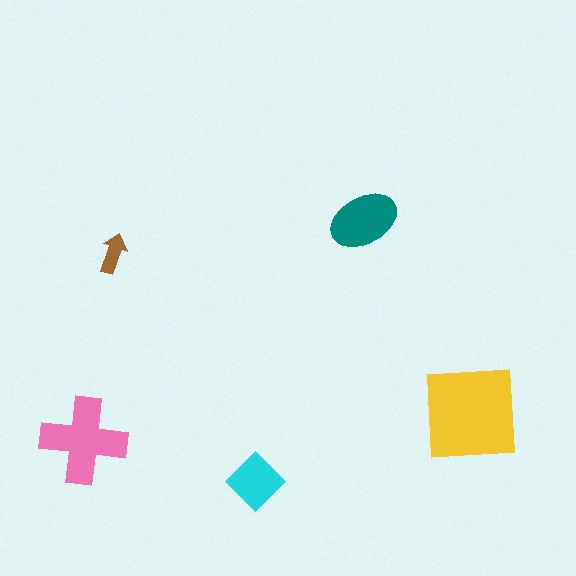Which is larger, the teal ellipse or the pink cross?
The pink cross.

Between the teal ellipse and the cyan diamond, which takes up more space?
The teal ellipse.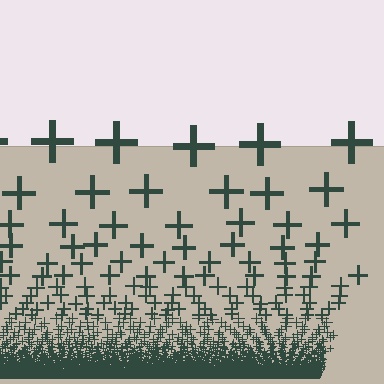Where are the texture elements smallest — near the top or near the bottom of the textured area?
Near the bottom.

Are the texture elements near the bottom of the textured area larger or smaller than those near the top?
Smaller. The gradient is inverted — elements near the bottom are smaller and denser.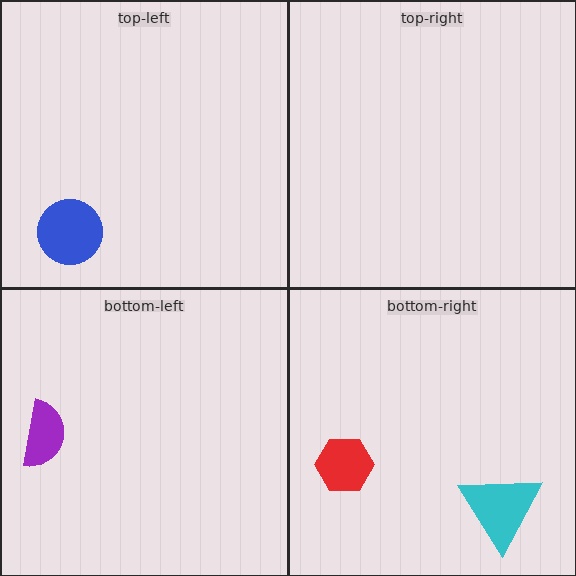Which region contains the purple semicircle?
The bottom-left region.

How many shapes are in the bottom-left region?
1.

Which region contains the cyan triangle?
The bottom-right region.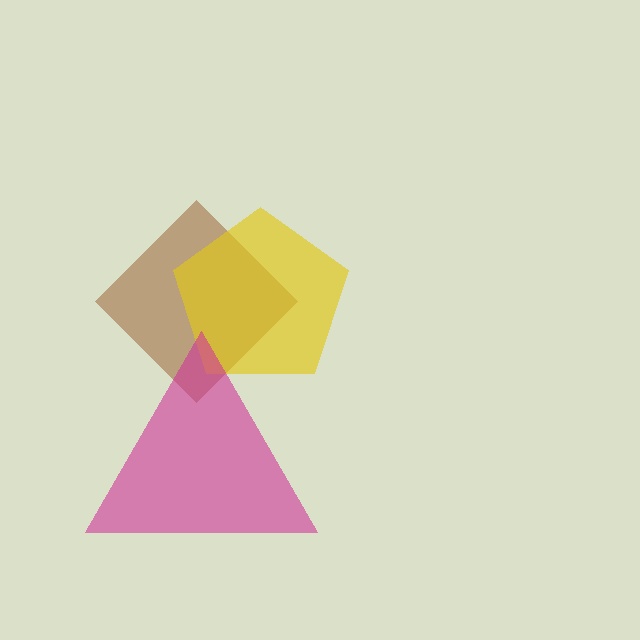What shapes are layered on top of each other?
The layered shapes are: a brown diamond, a yellow pentagon, a magenta triangle.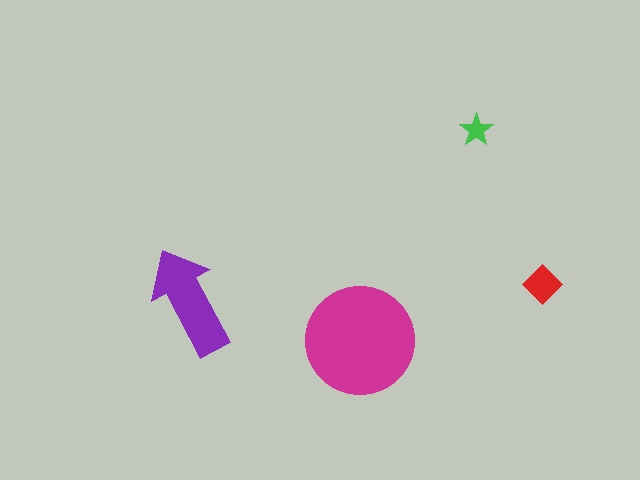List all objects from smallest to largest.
The green star, the red diamond, the purple arrow, the magenta circle.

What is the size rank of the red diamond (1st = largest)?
3rd.